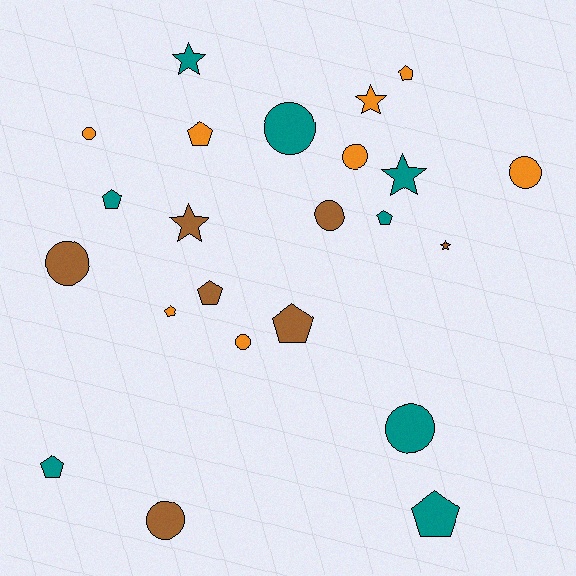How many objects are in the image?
There are 23 objects.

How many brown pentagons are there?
There are 2 brown pentagons.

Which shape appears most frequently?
Circle, with 9 objects.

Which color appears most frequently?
Orange, with 8 objects.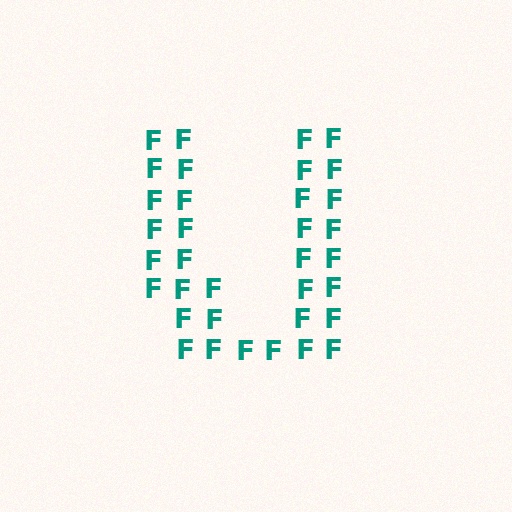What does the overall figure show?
The overall figure shows the letter U.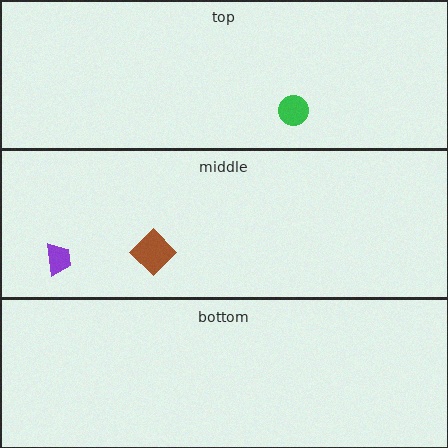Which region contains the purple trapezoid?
The middle region.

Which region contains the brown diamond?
The middle region.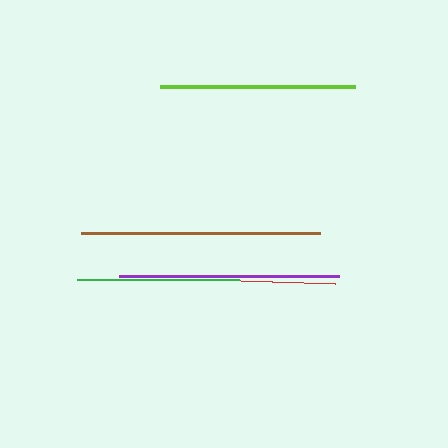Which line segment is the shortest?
The red line is the shortest at approximately 127 pixels.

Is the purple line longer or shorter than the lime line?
The purple line is longer than the lime line.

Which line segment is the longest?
The brown line is the longest at approximately 239 pixels.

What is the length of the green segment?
The green segment is approximately 162 pixels long.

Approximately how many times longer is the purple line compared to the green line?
The purple line is approximately 1.4 times the length of the green line.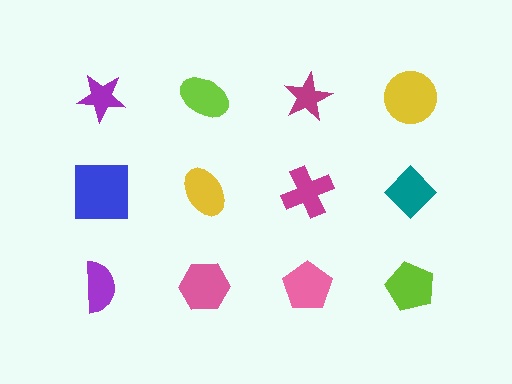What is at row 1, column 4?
A yellow circle.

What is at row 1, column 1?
A purple star.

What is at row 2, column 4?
A teal diamond.